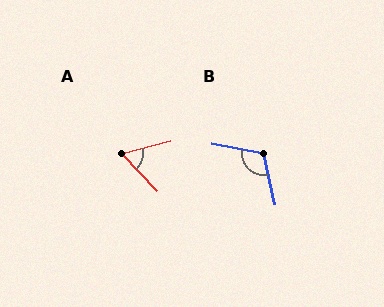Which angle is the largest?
B, at approximately 114 degrees.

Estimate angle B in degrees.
Approximately 114 degrees.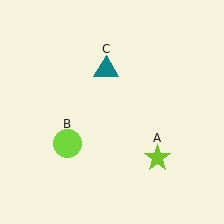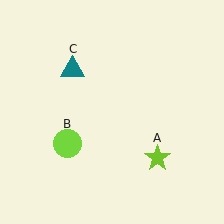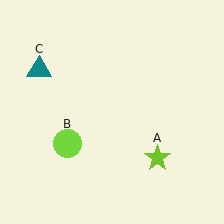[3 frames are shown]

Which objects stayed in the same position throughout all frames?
Lime star (object A) and lime circle (object B) remained stationary.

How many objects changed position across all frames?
1 object changed position: teal triangle (object C).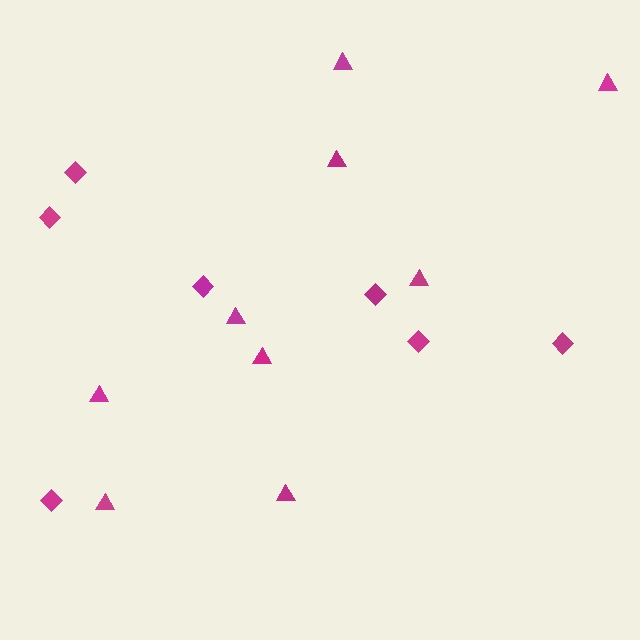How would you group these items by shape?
There are 2 groups: one group of triangles (9) and one group of diamonds (7).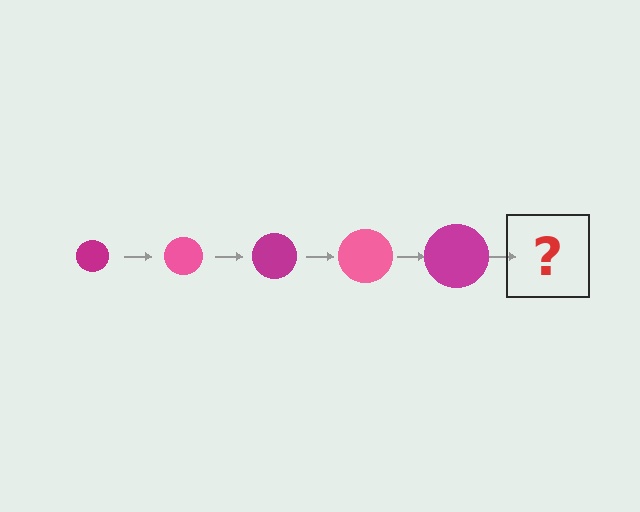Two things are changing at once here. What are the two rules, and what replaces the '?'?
The two rules are that the circle grows larger each step and the color cycles through magenta and pink. The '?' should be a pink circle, larger than the previous one.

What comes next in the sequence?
The next element should be a pink circle, larger than the previous one.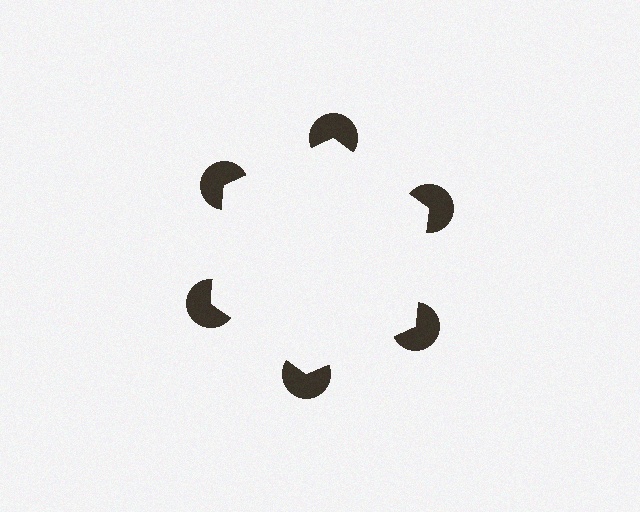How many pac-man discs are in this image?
There are 6 — one at each vertex of the illusory hexagon.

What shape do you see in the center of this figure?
An illusory hexagon — its edges are inferred from the aligned wedge cuts in the pac-man discs, not physically drawn.